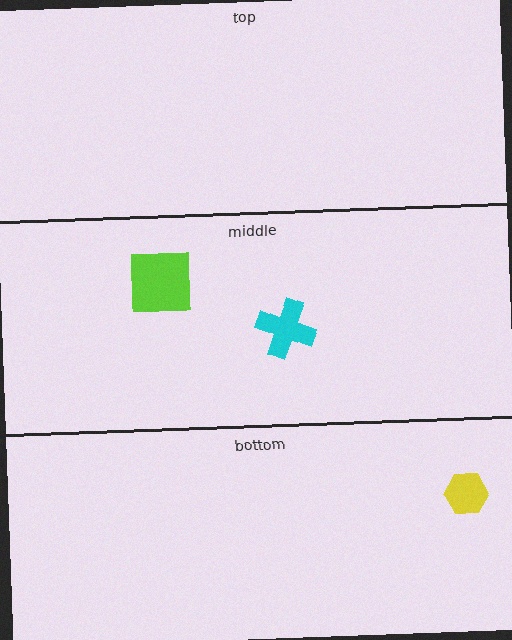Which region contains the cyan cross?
The middle region.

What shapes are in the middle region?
The lime square, the cyan cross.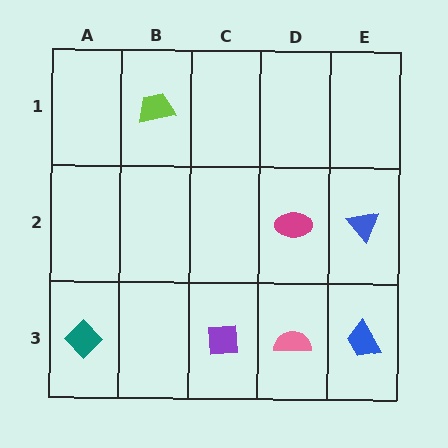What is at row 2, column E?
A blue triangle.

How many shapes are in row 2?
2 shapes.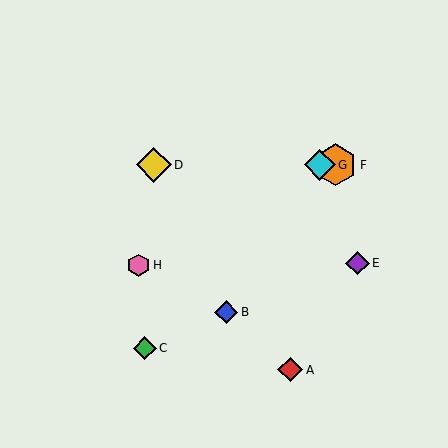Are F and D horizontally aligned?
Yes, both are at y≈165.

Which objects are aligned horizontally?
Objects D, F, G are aligned horizontally.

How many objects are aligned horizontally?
3 objects (D, F, G) are aligned horizontally.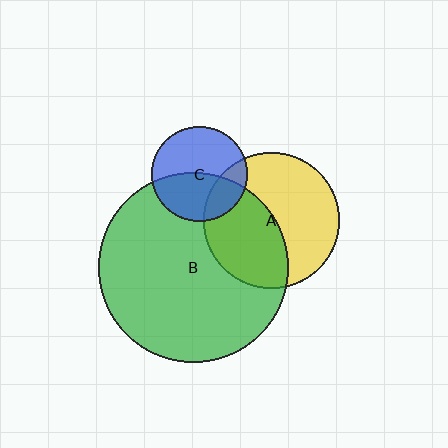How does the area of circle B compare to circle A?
Approximately 1.9 times.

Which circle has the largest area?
Circle B (green).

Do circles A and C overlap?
Yes.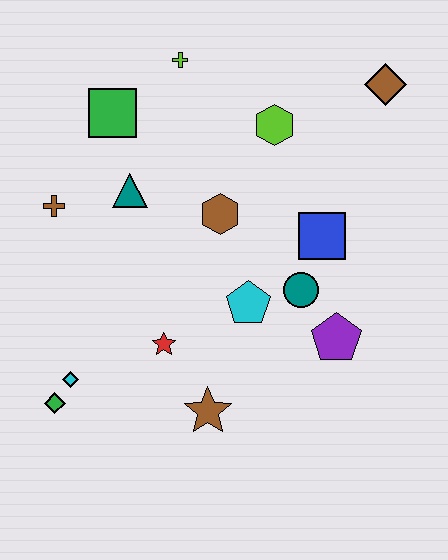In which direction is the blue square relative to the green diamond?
The blue square is to the right of the green diamond.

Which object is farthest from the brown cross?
The brown diamond is farthest from the brown cross.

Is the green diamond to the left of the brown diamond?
Yes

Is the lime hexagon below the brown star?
No